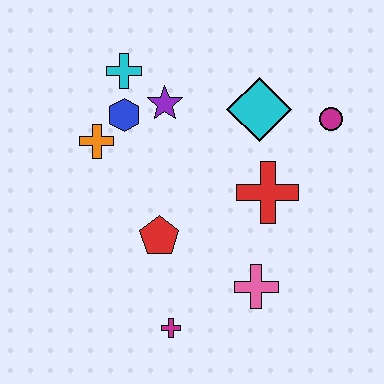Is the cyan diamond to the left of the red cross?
Yes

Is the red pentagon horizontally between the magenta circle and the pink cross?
No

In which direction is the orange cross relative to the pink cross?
The orange cross is to the left of the pink cross.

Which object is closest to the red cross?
The cyan diamond is closest to the red cross.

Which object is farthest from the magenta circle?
The magenta cross is farthest from the magenta circle.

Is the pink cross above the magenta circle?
No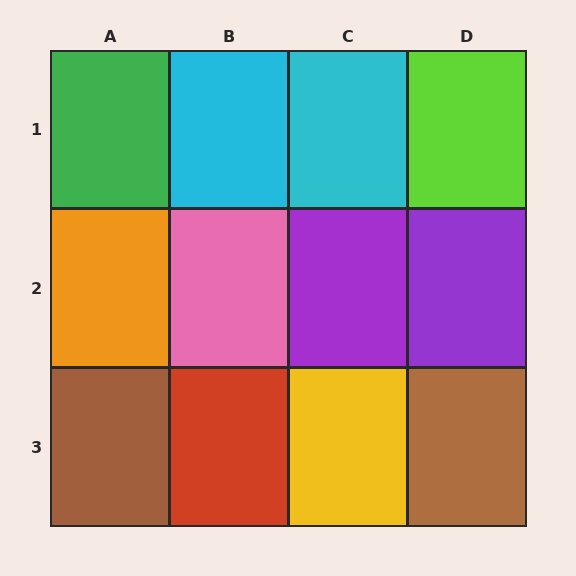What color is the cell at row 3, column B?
Red.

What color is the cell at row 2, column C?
Purple.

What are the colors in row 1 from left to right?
Green, cyan, cyan, lime.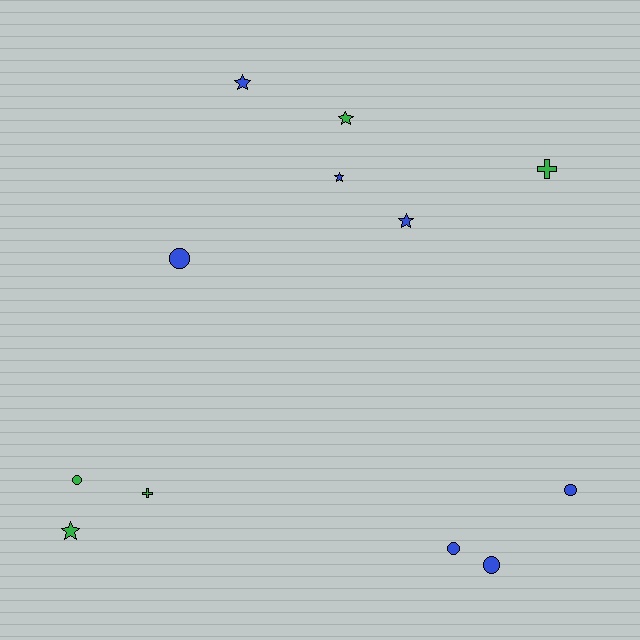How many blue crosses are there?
There are no blue crosses.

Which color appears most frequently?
Blue, with 7 objects.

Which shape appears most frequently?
Star, with 5 objects.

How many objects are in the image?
There are 12 objects.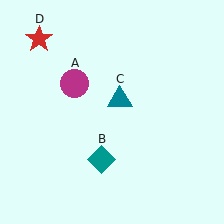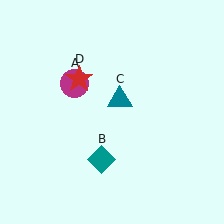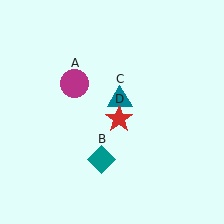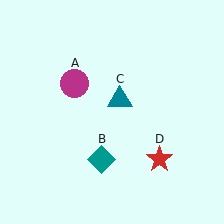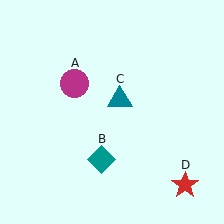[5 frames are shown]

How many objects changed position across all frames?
1 object changed position: red star (object D).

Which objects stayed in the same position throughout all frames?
Magenta circle (object A) and teal diamond (object B) and teal triangle (object C) remained stationary.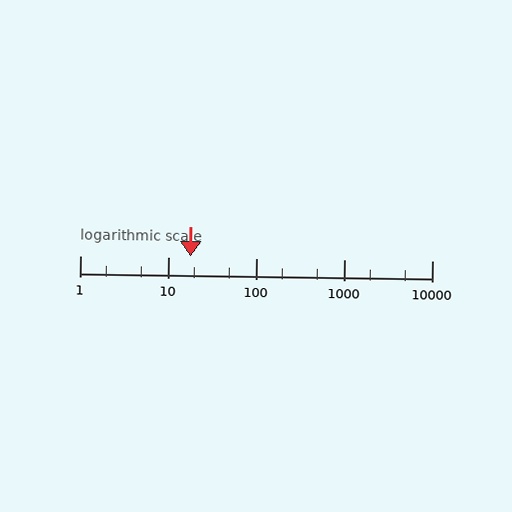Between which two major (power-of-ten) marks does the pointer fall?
The pointer is between 10 and 100.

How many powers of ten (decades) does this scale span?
The scale spans 4 decades, from 1 to 10000.